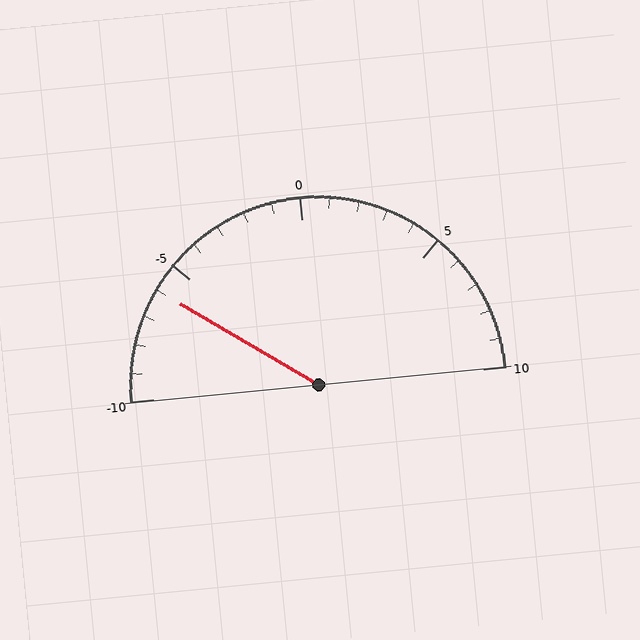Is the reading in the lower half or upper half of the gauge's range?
The reading is in the lower half of the range (-10 to 10).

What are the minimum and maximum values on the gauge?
The gauge ranges from -10 to 10.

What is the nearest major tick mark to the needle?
The nearest major tick mark is -5.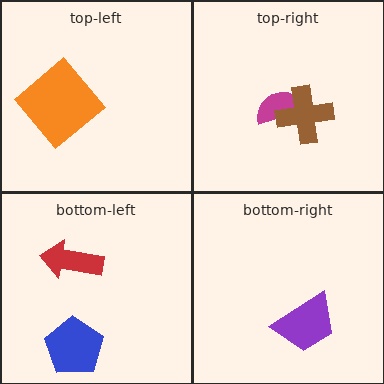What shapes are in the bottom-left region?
The red arrow, the blue pentagon.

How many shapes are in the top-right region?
2.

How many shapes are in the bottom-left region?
2.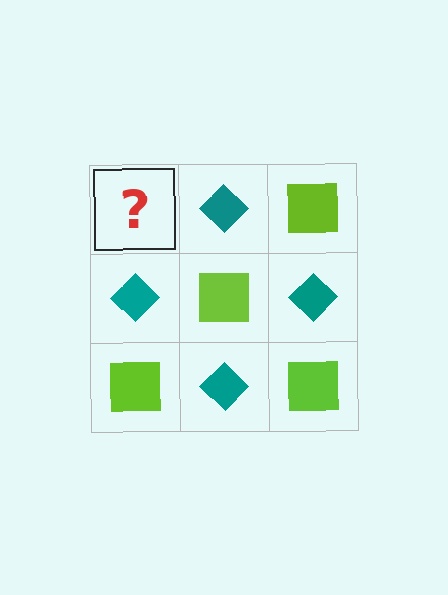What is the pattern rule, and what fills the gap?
The rule is that it alternates lime square and teal diamond in a checkerboard pattern. The gap should be filled with a lime square.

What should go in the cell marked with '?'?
The missing cell should contain a lime square.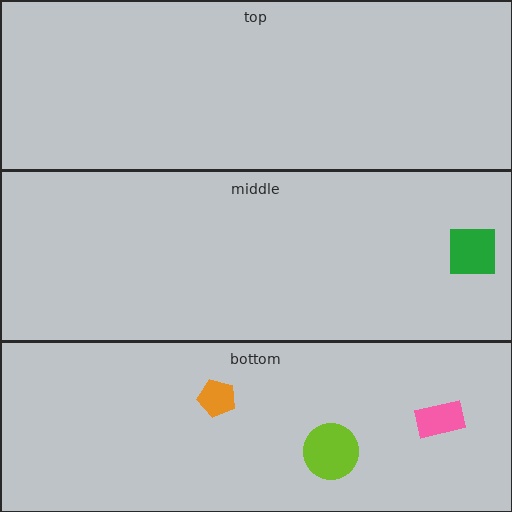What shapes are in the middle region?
The green square.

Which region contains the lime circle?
The bottom region.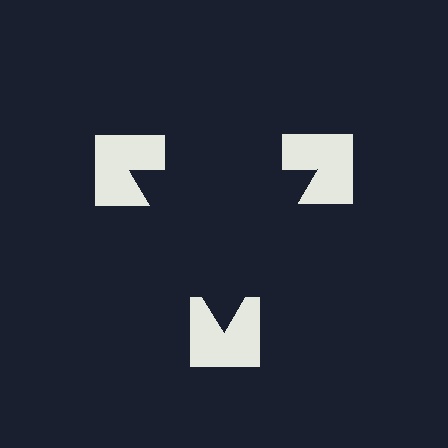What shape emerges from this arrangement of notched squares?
An illusory triangle — its edges are inferred from the aligned wedge cuts in the notched squares, not physically drawn.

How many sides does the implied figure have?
3 sides.